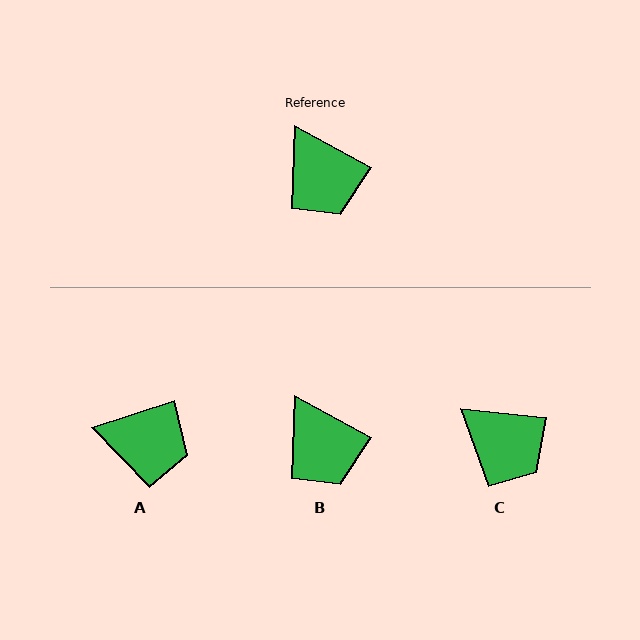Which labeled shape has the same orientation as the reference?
B.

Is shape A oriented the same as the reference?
No, it is off by about 47 degrees.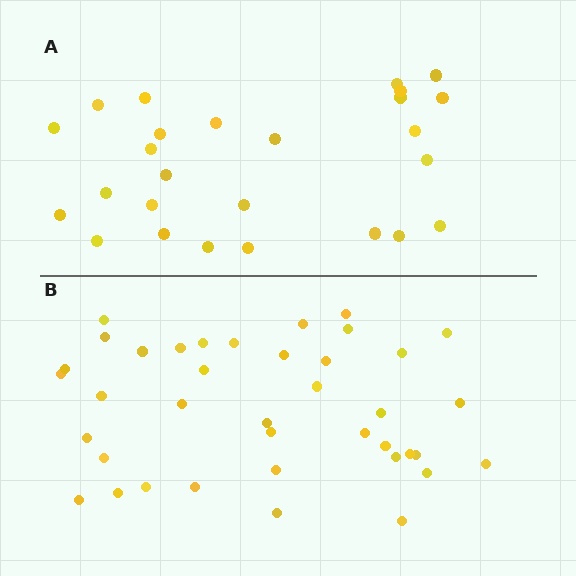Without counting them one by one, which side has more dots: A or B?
Region B (the bottom region) has more dots.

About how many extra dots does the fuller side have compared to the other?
Region B has approximately 15 more dots than region A.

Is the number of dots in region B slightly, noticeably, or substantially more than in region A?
Region B has substantially more. The ratio is roughly 1.5 to 1.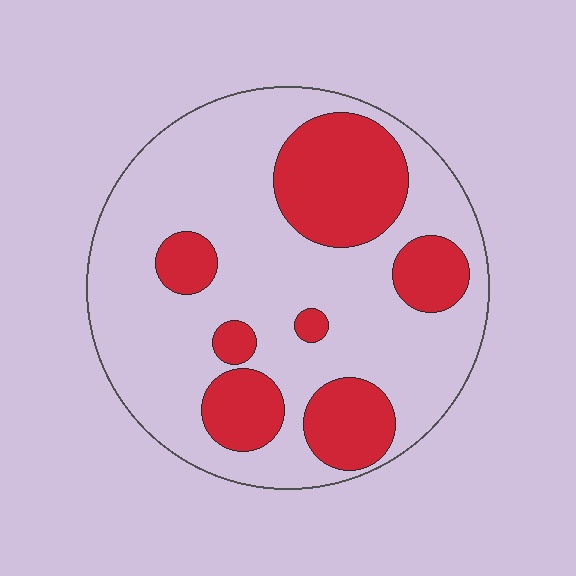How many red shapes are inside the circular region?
7.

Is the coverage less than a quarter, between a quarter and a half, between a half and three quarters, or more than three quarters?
Between a quarter and a half.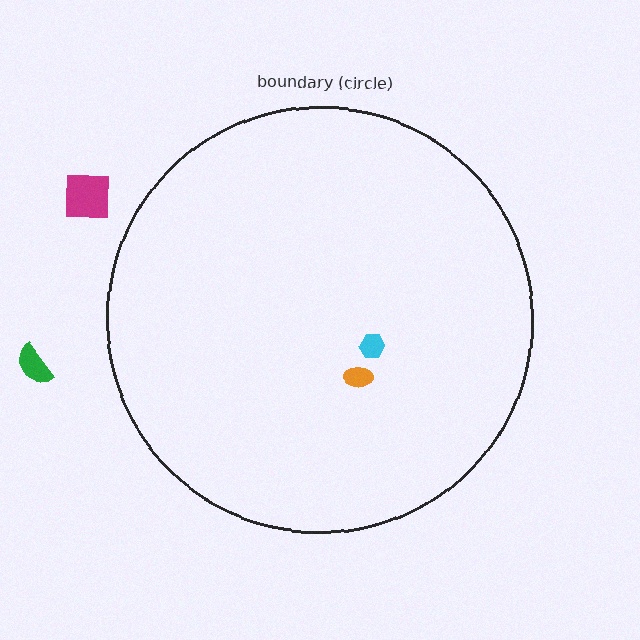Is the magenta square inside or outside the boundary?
Outside.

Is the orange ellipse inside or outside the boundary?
Inside.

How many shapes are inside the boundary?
2 inside, 2 outside.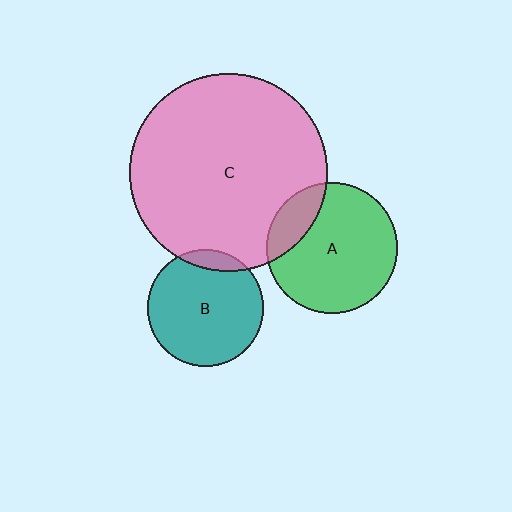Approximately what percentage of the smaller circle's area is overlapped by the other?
Approximately 20%.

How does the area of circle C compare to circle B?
Approximately 2.9 times.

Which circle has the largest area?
Circle C (pink).